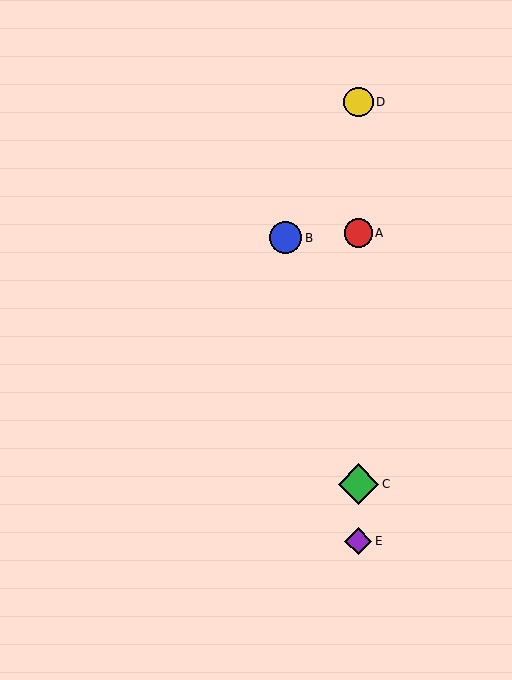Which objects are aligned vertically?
Objects A, C, D, E are aligned vertically.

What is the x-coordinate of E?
Object E is at x≈358.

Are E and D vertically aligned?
Yes, both are at x≈358.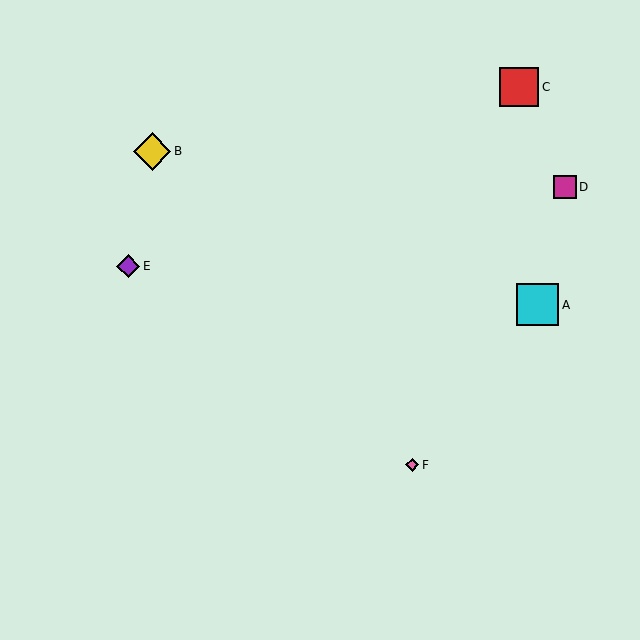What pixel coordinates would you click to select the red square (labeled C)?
Click at (519, 87) to select the red square C.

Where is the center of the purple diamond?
The center of the purple diamond is at (128, 266).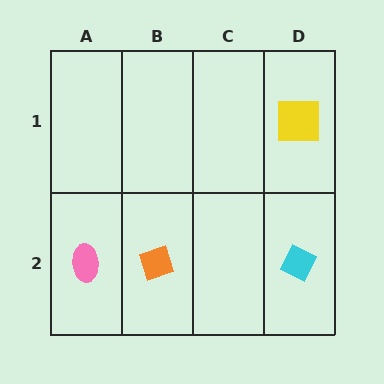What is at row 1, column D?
A yellow square.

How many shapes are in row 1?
1 shape.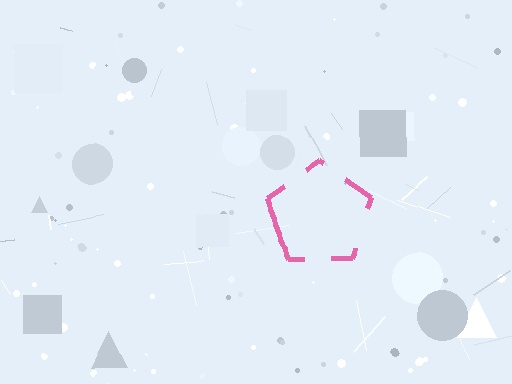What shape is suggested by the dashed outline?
The dashed outline suggests a pentagon.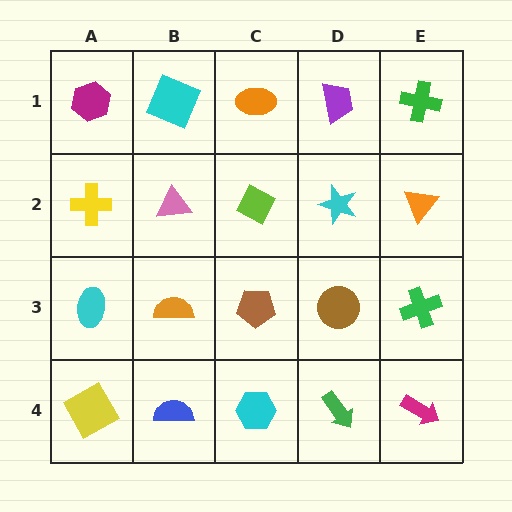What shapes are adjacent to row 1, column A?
A yellow cross (row 2, column A), a cyan square (row 1, column B).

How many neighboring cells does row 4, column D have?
3.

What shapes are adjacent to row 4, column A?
A cyan ellipse (row 3, column A), a blue semicircle (row 4, column B).